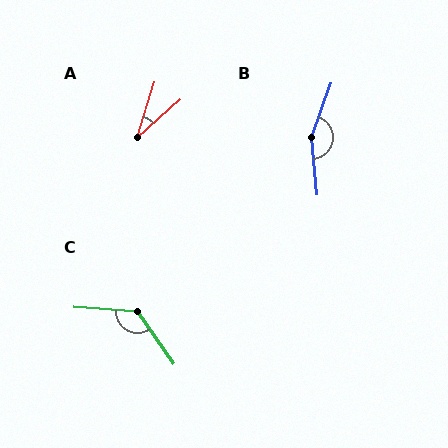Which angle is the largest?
B, at approximately 155 degrees.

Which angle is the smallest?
A, at approximately 31 degrees.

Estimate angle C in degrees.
Approximately 128 degrees.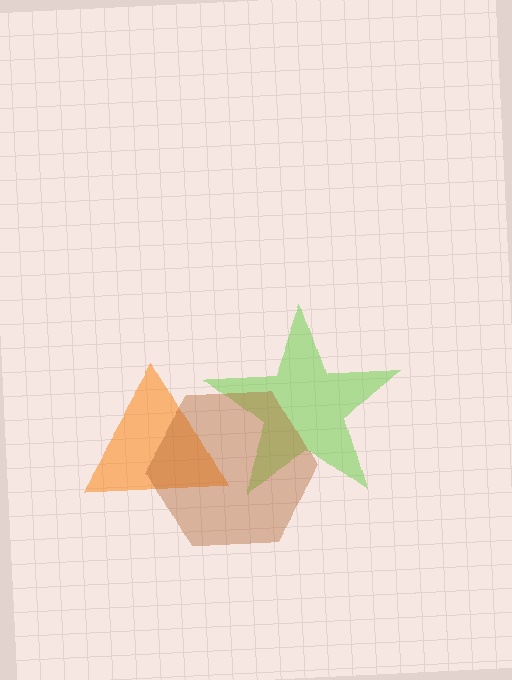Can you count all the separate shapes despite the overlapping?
Yes, there are 3 separate shapes.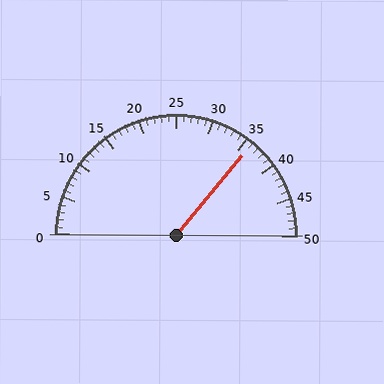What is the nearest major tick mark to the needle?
The nearest major tick mark is 35.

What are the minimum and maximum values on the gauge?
The gauge ranges from 0 to 50.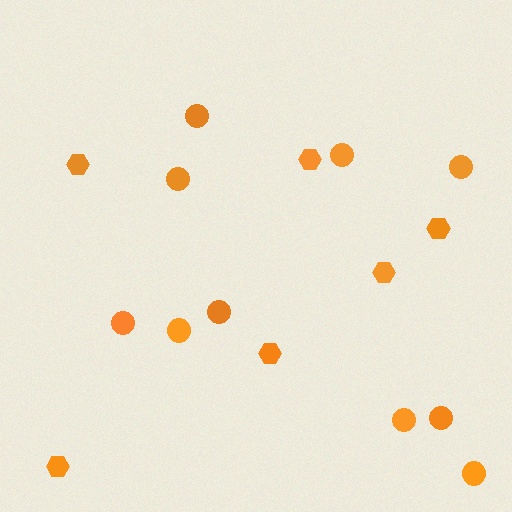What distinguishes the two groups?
There are 2 groups: one group of circles (10) and one group of hexagons (6).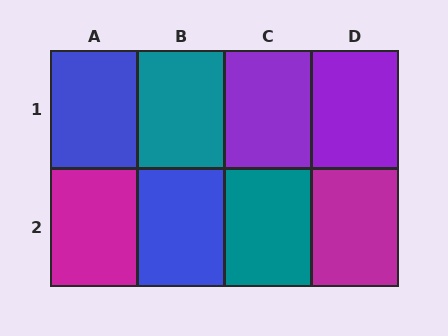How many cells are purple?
2 cells are purple.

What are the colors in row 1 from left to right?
Blue, teal, purple, purple.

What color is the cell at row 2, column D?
Magenta.